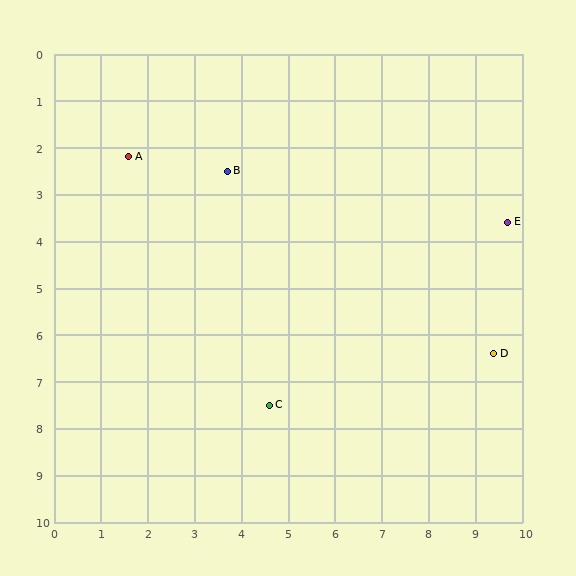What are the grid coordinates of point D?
Point D is at approximately (9.4, 6.4).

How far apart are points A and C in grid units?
Points A and C are about 6.1 grid units apart.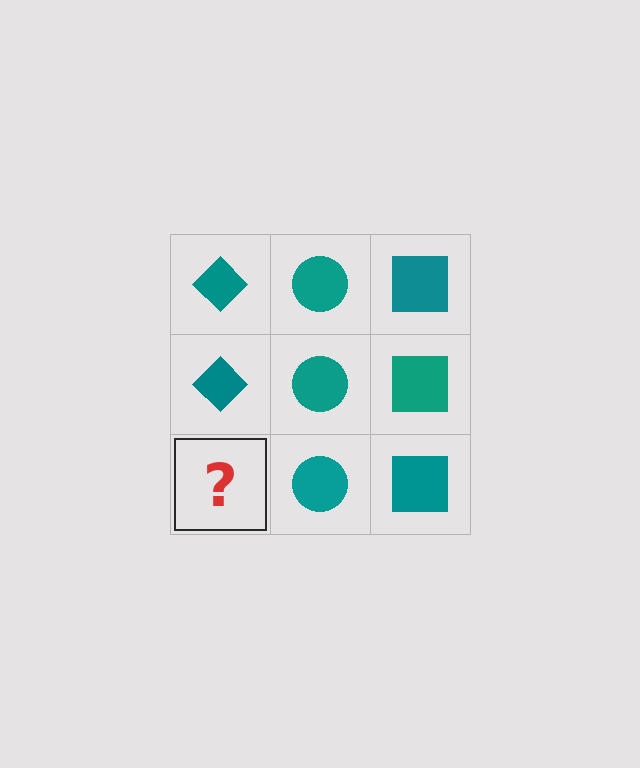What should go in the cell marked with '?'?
The missing cell should contain a teal diamond.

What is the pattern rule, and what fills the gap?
The rule is that each column has a consistent shape. The gap should be filled with a teal diamond.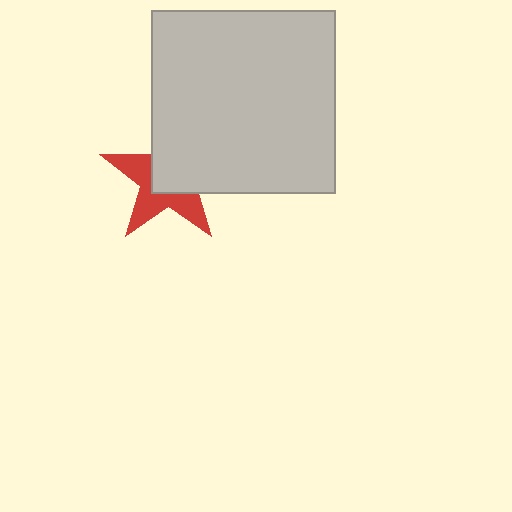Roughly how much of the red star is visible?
About half of it is visible (roughly 47%).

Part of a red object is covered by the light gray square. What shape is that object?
It is a star.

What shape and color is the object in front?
The object in front is a light gray square.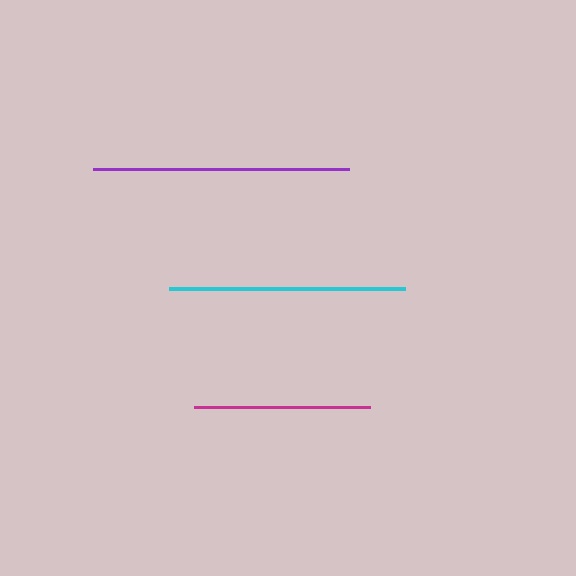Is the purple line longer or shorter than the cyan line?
The purple line is longer than the cyan line.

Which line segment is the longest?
The purple line is the longest at approximately 257 pixels.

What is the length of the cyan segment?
The cyan segment is approximately 236 pixels long.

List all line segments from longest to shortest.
From longest to shortest: purple, cyan, magenta.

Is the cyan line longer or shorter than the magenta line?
The cyan line is longer than the magenta line.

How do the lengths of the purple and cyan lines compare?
The purple and cyan lines are approximately the same length.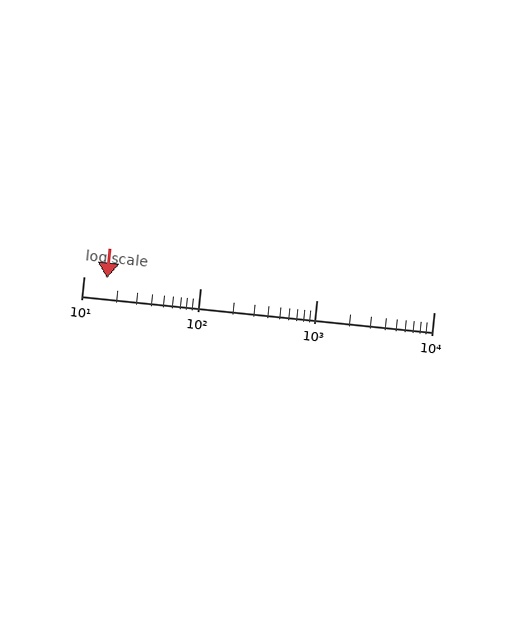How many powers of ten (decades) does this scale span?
The scale spans 3 decades, from 10 to 10000.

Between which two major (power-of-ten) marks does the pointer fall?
The pointer is between 10 and 100.